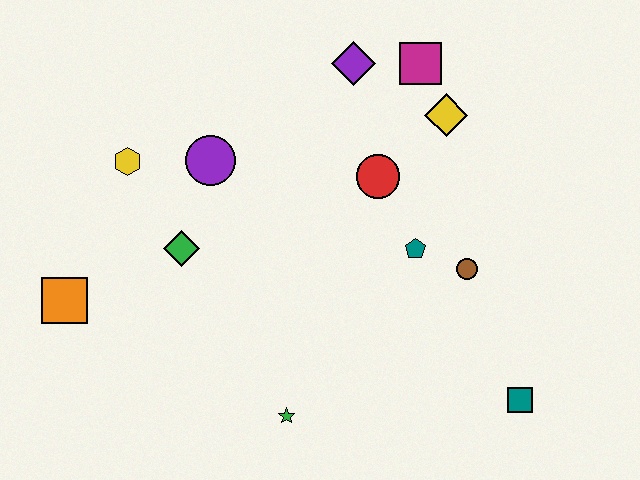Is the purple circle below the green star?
No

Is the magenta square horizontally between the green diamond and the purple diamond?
No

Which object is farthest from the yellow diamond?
The orange square is farthest from the yellow diamond.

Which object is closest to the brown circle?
The teal pentagon is closest to the brown circle.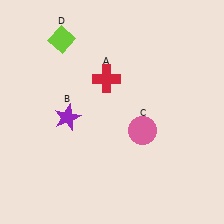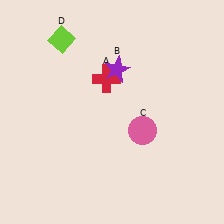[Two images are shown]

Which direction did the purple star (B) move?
The purple star (B) moved right.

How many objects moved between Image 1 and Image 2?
1 object moved between the two images.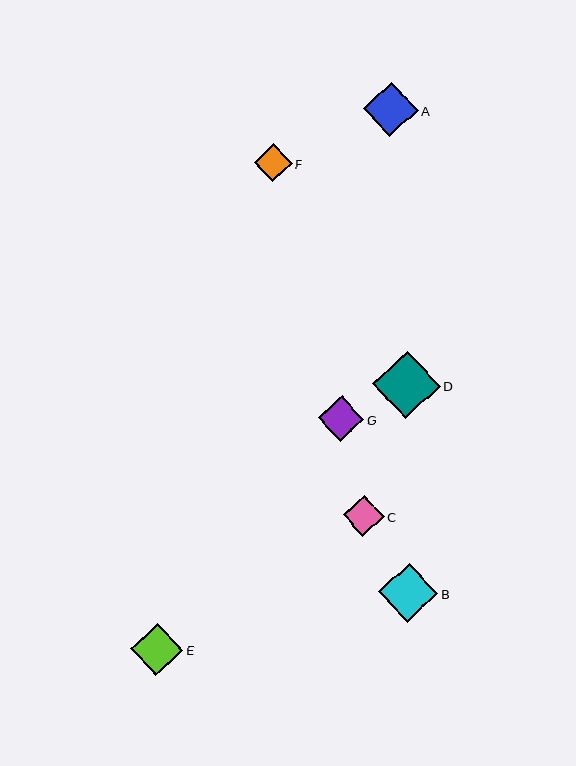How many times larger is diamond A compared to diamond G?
Diamond A is approximately 1.2 times the size of diamond G.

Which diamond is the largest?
Diamond D is the largest with a size of approximately 67 pixels.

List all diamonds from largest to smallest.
From largest to smallest: D, B, A, E, G, C, F.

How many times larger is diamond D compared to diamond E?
Diamond D is approximately 1.3 times the size of diamond E.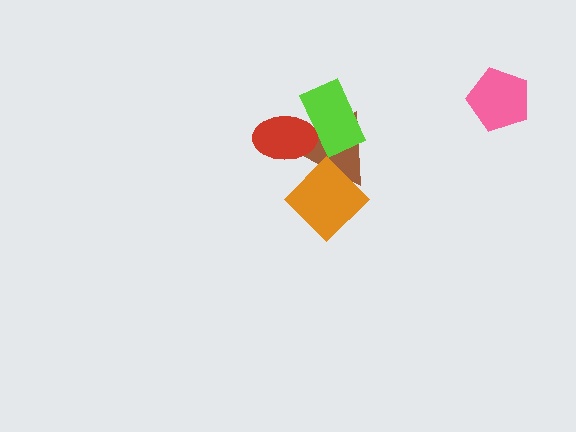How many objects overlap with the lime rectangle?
2 objects overlap with the lime rectangle.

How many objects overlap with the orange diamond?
1 object overlaps with the orange diamond.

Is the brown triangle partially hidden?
Yes, it is partially covered by another shape.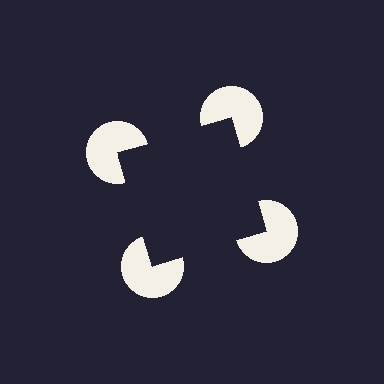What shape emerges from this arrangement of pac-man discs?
An illusory square — its edges are inferred from the aligned wedge cuts in the pac-man discs, not physically drawn.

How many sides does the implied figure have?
4 sides.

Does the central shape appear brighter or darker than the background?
It typically appears slightly darker than the background, even though no actual brightness change is drawn.